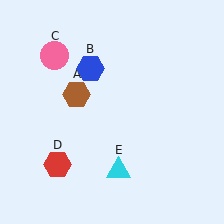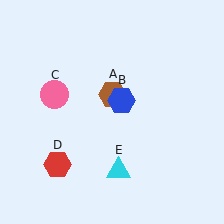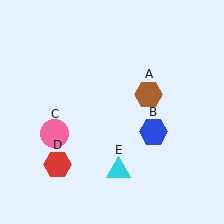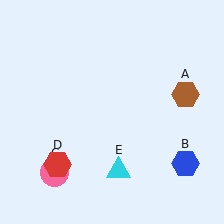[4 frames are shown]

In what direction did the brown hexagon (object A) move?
The brown hexagon (object A) moved right.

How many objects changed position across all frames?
3 objects changed position: brown hexagon (object A), blue hexagon (object B), pink circle (object C).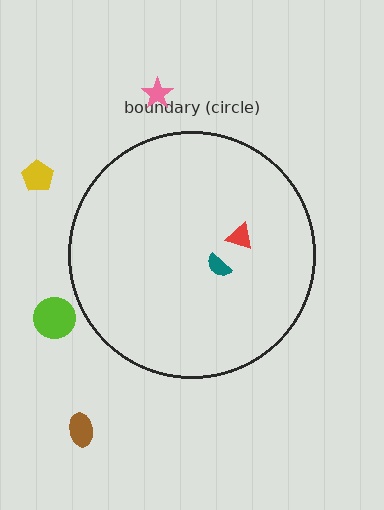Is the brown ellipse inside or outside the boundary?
Outside.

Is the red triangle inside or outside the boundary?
Inside.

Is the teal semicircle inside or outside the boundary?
Inside.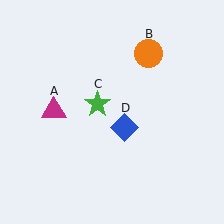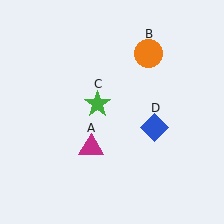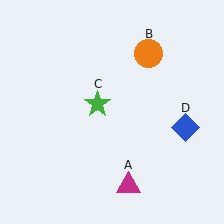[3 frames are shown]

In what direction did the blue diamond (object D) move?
The blue diamond (object D) moved right.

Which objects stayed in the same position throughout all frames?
Orange circle (object B) and green star (object C) remained stationary.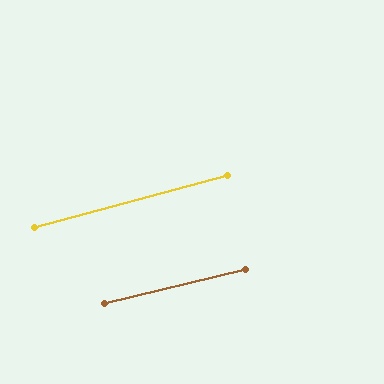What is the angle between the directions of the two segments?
Approximately 1 degree.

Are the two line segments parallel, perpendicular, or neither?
Parallel — their directions differ by only 1.3°.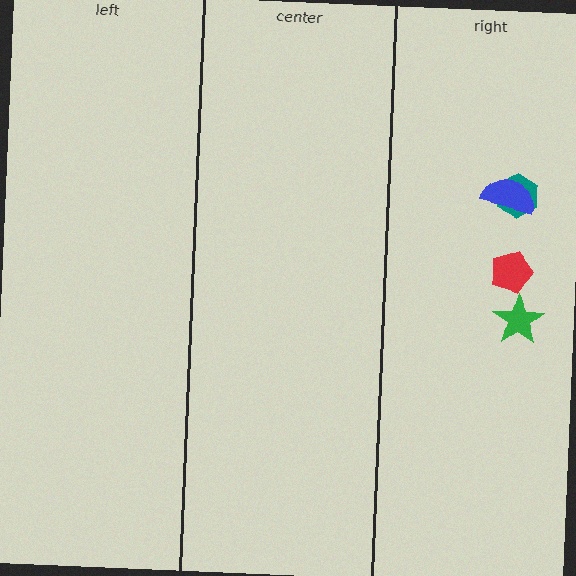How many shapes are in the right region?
4.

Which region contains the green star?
The right region.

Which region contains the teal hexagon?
The right region.